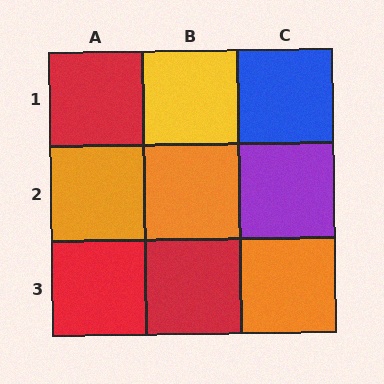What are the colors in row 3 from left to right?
Red, red, orange.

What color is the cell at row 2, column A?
Orange.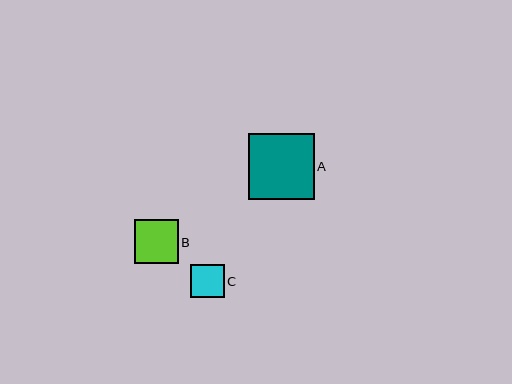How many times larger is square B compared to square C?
Square B is approximately 1.3 times the size of square C.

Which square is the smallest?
Square C is the smallest with a size of approximately 34 pixels.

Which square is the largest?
Square A is the largest with a size of approximately 65 pixels.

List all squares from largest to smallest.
From largest to smallest: A, B, C.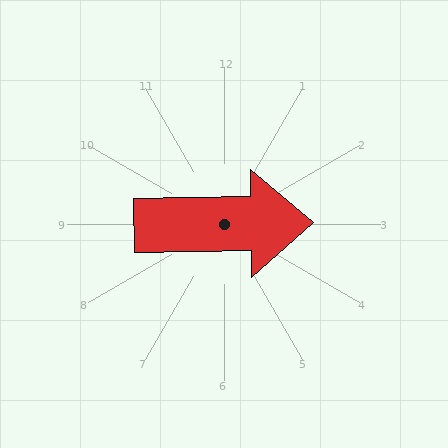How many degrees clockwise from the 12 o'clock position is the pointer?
Approximately 89 degrees.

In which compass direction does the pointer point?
East.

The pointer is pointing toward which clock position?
Roughly 3 o'clock.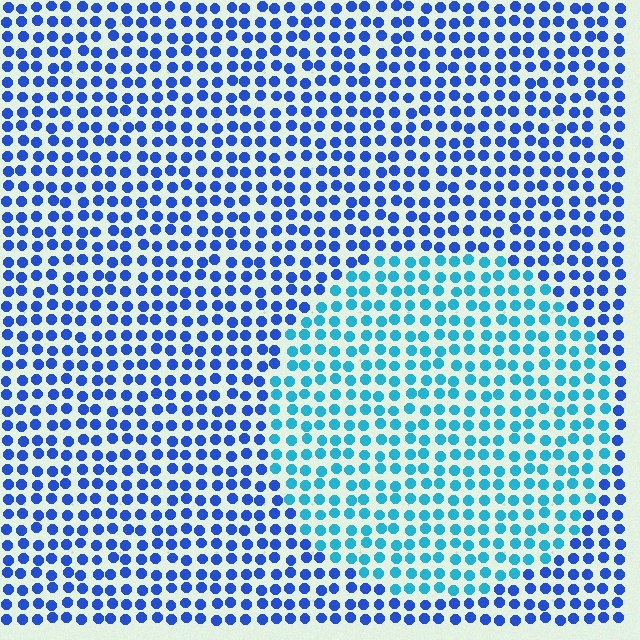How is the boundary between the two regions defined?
The boundary is defined purely by a slight shift in hue (about 35 degrees). Spacing, size, and orientation are identical on both sides.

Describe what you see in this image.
The image is filled with small blue elements in a uniform arrangement. A circle-shaped region is visible where the elements are tinted to a slightly different hue, forming a subtle color boundary.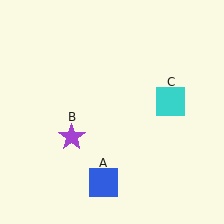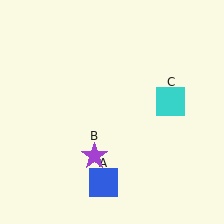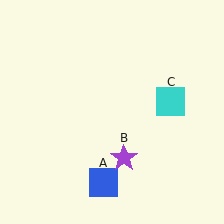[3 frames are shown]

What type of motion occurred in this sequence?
The purple star (object B) rotated counterclockwise around the center of the scene.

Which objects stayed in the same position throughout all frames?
Blue square (object A) and cyan square (object C) remained stationary.